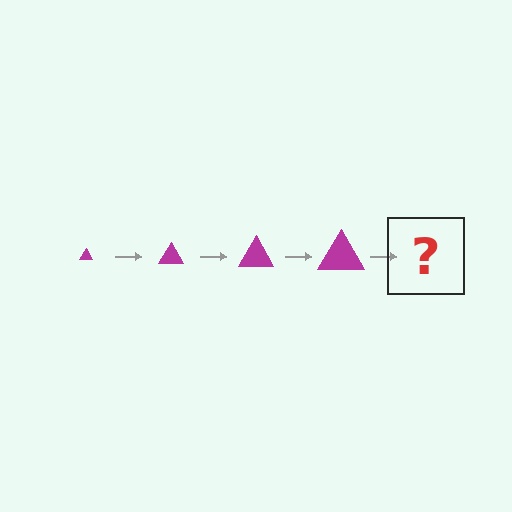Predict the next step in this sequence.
The next step is a magenta triangle, larger than the previous one.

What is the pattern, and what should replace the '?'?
The pattern is that the triangle gets progressively larger each step. The '?' should be a magenta triangle, larger than the previous one.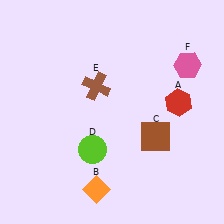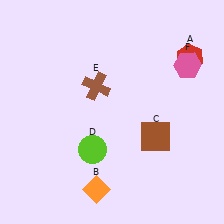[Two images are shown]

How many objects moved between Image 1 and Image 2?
1 object moved between the two images.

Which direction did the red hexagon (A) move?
The red hexagon (A) moved up.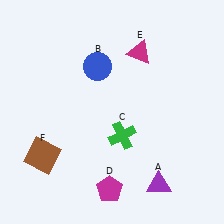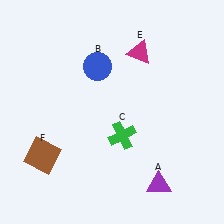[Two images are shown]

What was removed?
The magenta pentagon (D) was removed in Image 2.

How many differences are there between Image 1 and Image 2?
There is 1 difference between the two images.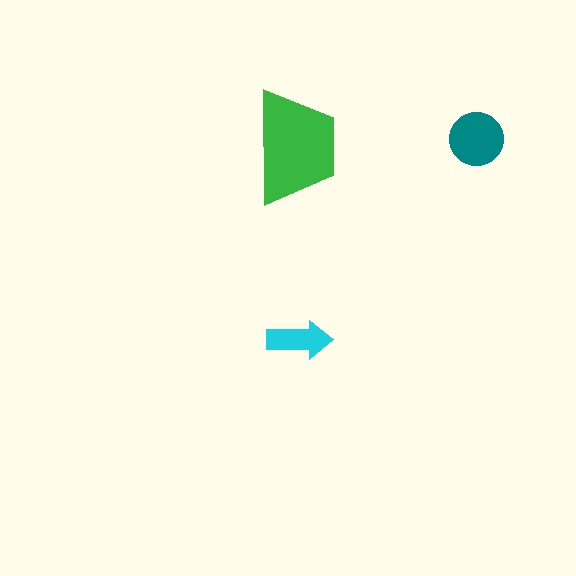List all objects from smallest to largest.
The cyan arrow, the teal circle, the green trapezoid.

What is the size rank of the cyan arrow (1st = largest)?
3rd.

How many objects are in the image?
There are 3 objects in the image.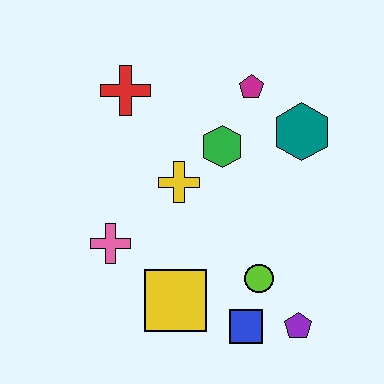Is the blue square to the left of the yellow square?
No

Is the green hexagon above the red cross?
No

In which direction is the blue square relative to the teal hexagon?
The blue square is below the teal hexagon.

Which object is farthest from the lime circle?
The red cross is farthest from the lime circle.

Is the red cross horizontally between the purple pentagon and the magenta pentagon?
No